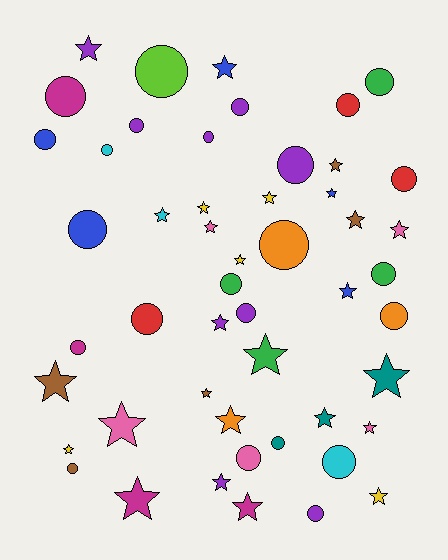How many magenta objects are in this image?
There are 4 magenta objects.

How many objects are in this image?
There are 50 objects.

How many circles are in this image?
There are 24 circles.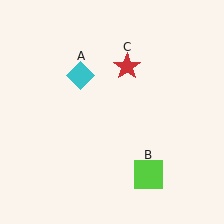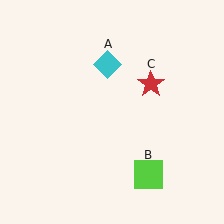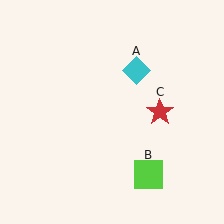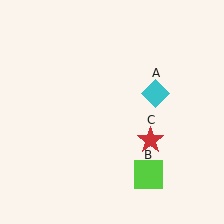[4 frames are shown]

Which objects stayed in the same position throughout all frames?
Lime square (object B) remained stationary.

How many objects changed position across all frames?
2 objects changed position: cyan diamond (object A), red star (object C).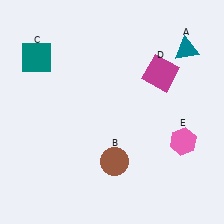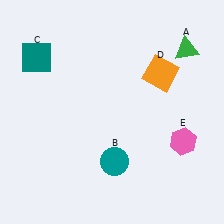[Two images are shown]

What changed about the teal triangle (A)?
In Image 1, A is teal. In Image 2, it changed to green.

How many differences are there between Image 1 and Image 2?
There are 3 differences between the two images.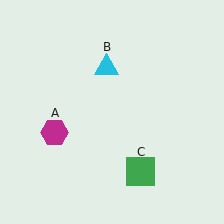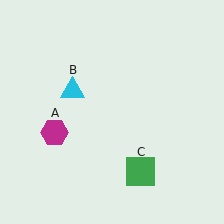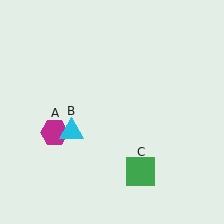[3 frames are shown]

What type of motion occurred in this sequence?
The cyan triangle (object B) rotated counterclockwise around the center of the scene.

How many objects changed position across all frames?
1 object changed position: cyan triangle (object B).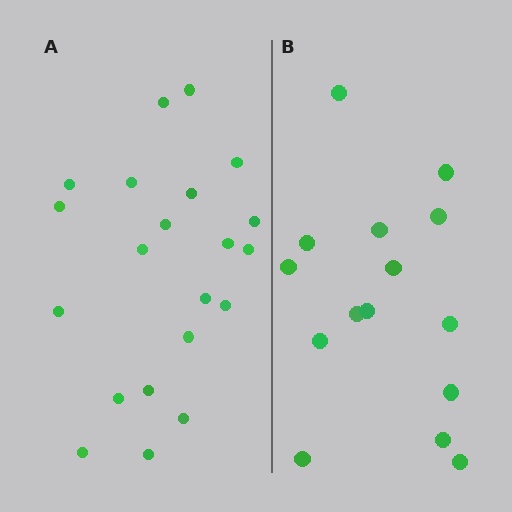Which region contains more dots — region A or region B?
Region A (the left region) has more dots.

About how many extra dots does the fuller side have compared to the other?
Region A has about 6 more dots than region B.